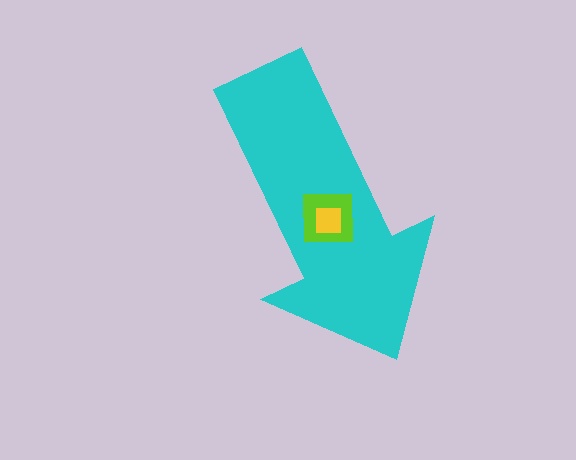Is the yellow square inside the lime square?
Yes.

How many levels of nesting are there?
3.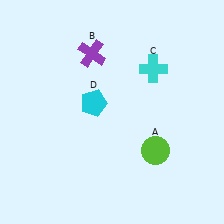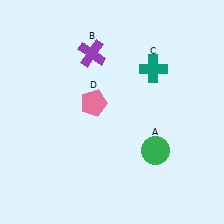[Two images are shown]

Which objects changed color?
A changed from lime to green. C changed from cyan to teal. D changed from cyan to pink.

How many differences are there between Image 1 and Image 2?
There are 3 differences between the two images.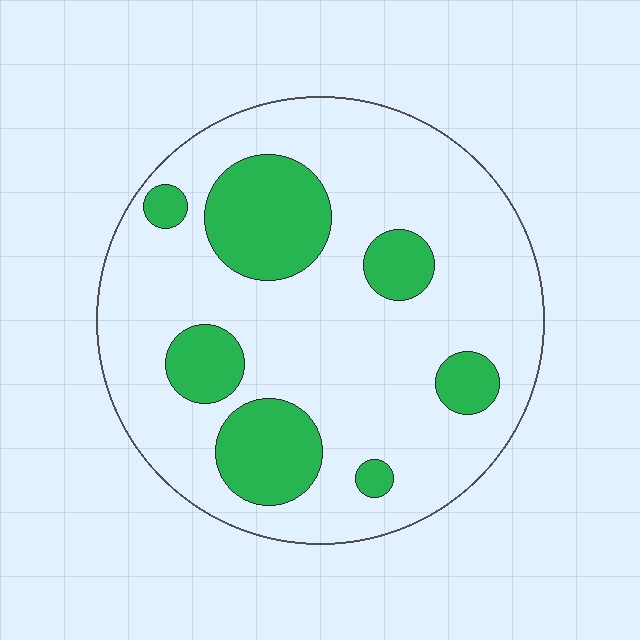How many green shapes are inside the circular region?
7.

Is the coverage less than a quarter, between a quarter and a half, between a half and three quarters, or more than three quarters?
Less than a quarter.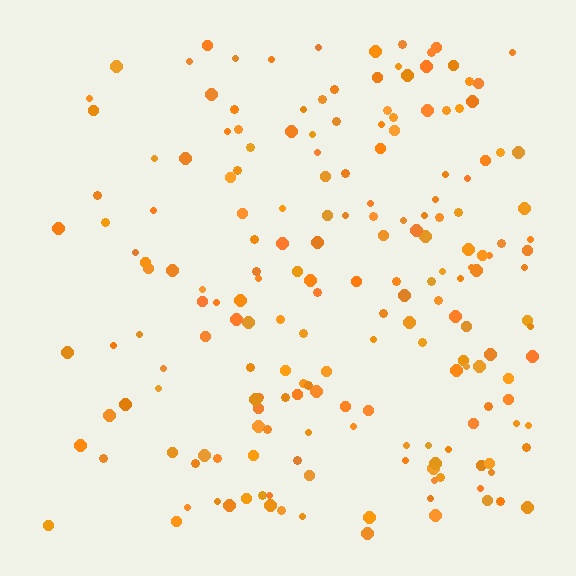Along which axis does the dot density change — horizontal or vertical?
Horizontal.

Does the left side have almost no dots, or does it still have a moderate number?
Still a moderate number, just noticeably fewer than the right.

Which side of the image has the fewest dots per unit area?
The left.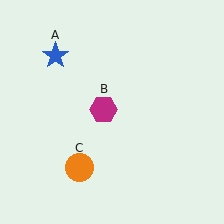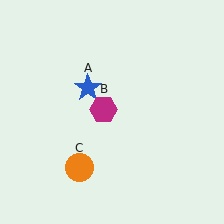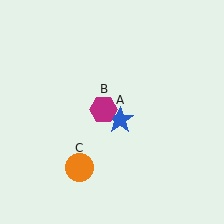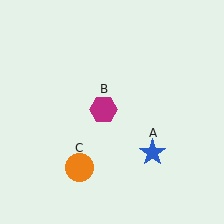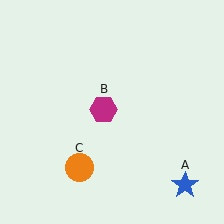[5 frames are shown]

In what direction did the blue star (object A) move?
The blue star (object A) moved down and to the right.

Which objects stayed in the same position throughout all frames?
Magenta hexagon (object B) and orange circle (object C) remained stationary.